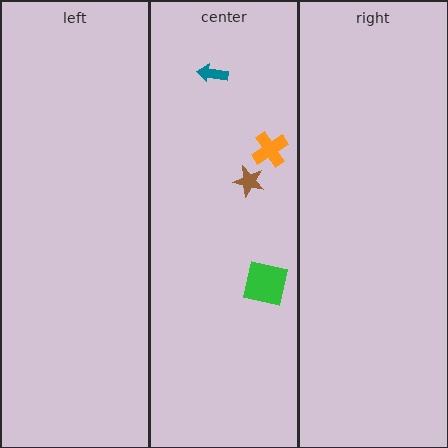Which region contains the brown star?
The center region.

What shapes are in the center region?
The brown star, the teal arrow, the green square, the orange cross.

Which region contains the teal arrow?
The center region.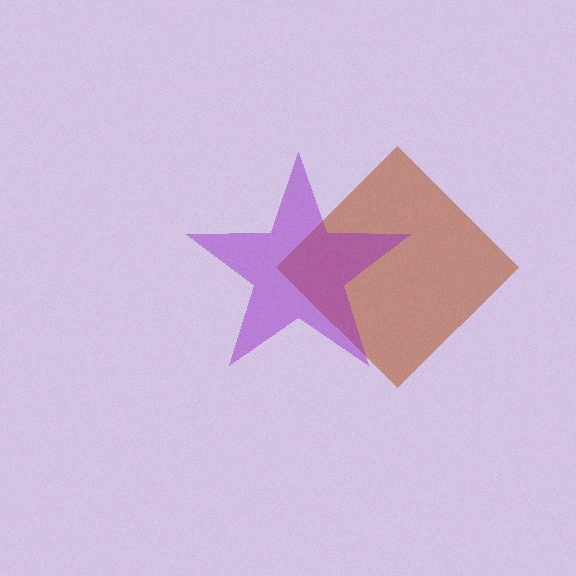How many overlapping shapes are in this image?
There are 2 overlapping shapes in the image.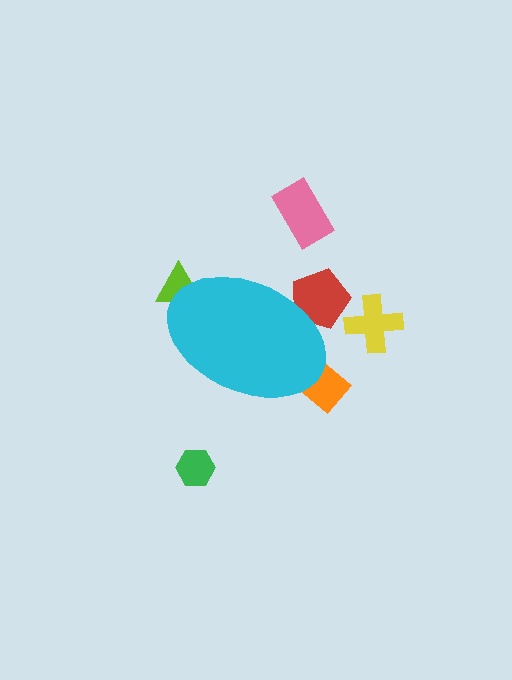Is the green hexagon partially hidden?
No, the green hexagon is fully visible.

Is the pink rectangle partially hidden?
No, the pink rectangle is fully visible.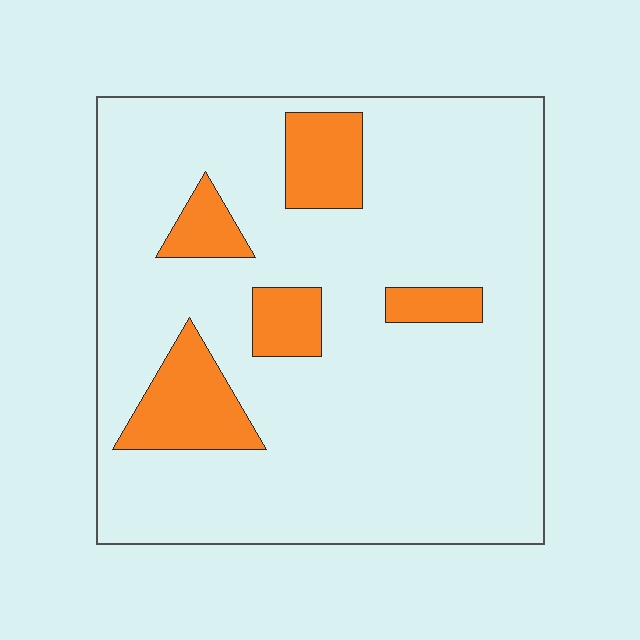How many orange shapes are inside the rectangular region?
5.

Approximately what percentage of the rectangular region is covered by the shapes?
Approximately 15%.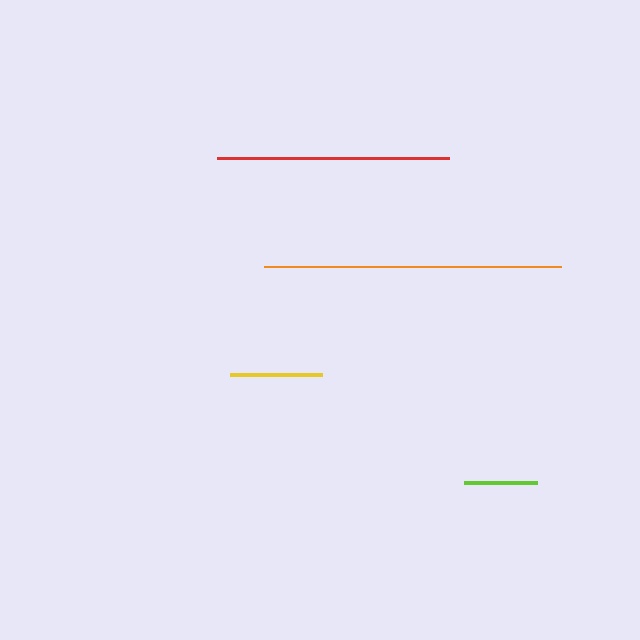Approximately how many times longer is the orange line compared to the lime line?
The orange line is approximately 4.1 times the length of the lime line.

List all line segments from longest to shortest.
From longest to shortest: orange, red, yellow, lime.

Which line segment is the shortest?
The lime line is the shortest at approximately 73 pixels.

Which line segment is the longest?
The orange line is the longest at approximately 297 pixels.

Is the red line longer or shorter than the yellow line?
The red line is longer than the yellow line.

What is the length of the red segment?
The red segment is approximately 231 pixels long.